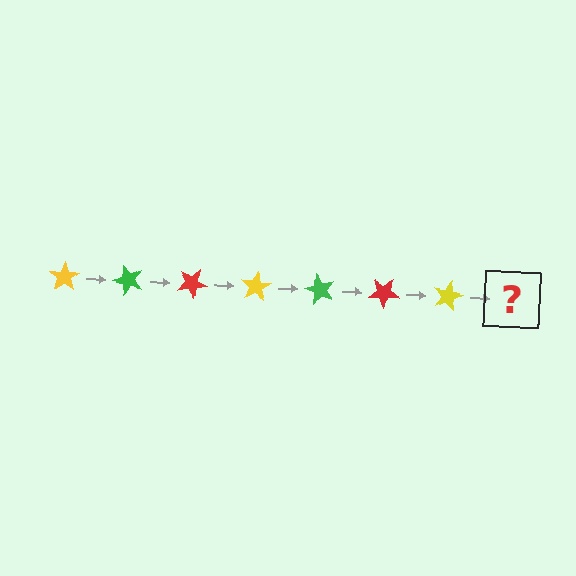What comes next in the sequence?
The next element should be a green star, rotated 350 degrees from the start.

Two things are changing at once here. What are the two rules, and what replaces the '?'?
The two rules are that it rotates 50 degrees each step and the color cycles through yellow, green, and red. The '?' should be a green star, rotated 350 degrees from the start.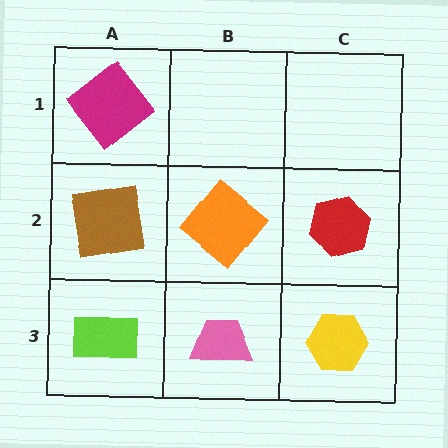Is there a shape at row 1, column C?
No, that cell is empty.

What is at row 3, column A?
A lime rectangle.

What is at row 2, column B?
An orange diamond.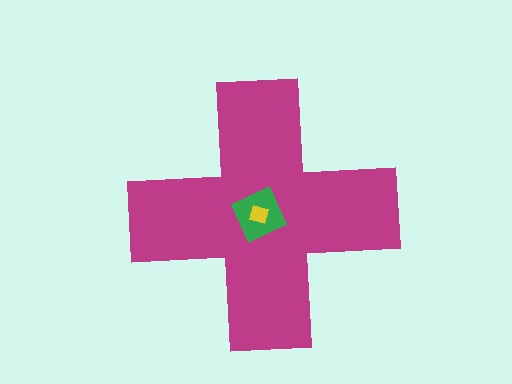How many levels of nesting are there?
3.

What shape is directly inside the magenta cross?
The green diamond.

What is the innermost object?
The yellow square.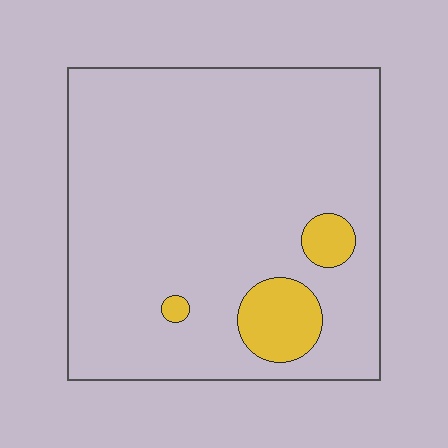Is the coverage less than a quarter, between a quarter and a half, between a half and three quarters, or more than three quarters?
Less than a quarter.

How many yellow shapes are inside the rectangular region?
3.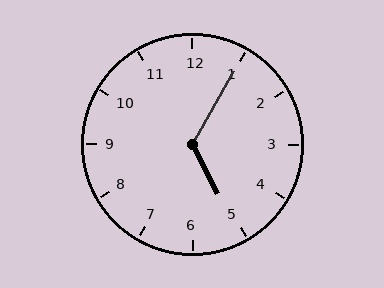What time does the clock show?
5:05.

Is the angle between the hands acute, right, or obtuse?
It is obtuse.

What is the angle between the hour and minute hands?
Approximately 122 degrees.